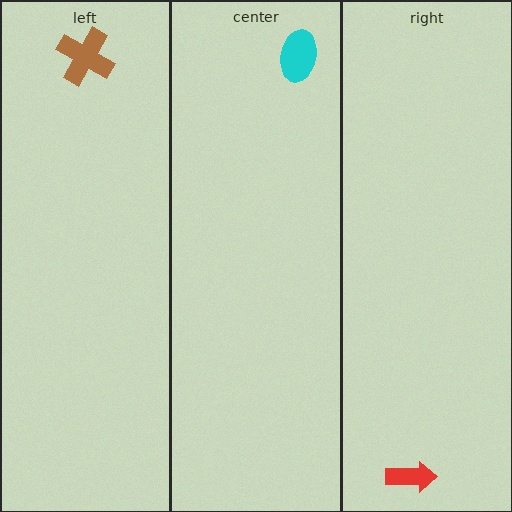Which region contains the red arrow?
The right region.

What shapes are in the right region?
The red arrow.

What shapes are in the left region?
The brown cross.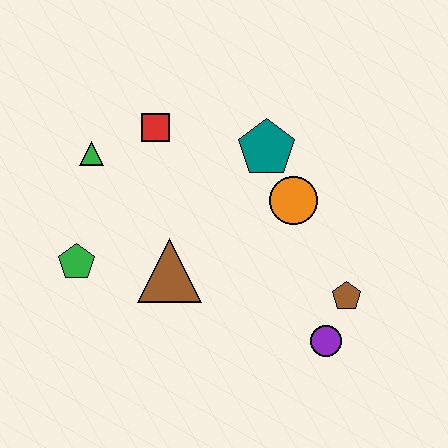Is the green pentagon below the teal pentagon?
Yes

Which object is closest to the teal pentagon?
The orange circle is closest to the teal pentagon.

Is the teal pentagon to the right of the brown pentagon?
No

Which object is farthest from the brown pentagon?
The green triangle is farthest from the brown pentagon.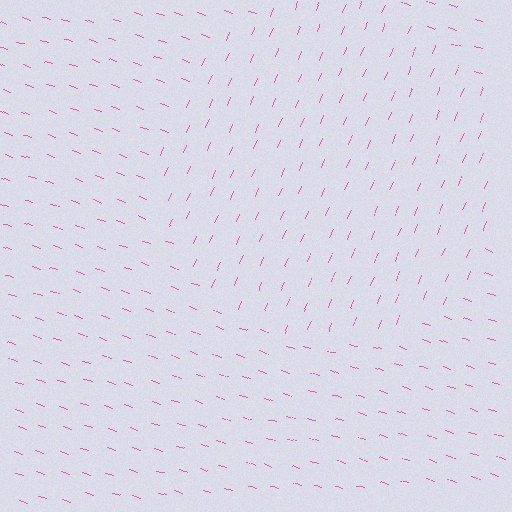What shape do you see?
I see a circle.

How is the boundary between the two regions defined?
The boundary is defined purely by a change in line orientation (approximately 86 degrees difference). All lines are the same color and thickness.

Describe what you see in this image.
The image is filled with small pink line segments. A circle region in the image has lines oriented differently from the surrounding lines, creating a visible texture boundary.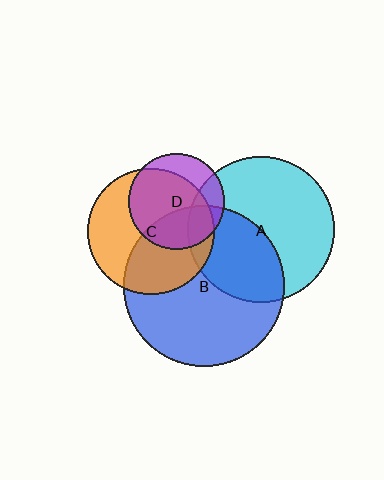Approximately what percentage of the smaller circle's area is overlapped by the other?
Approximately 75%.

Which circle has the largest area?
Circle B (blue).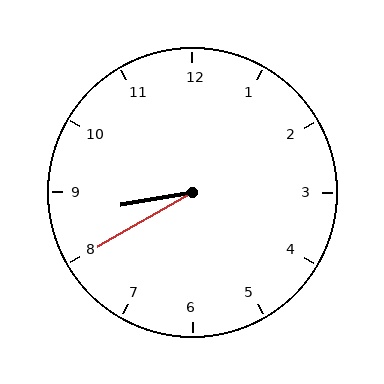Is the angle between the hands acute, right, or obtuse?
It is acute.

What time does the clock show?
8:40.